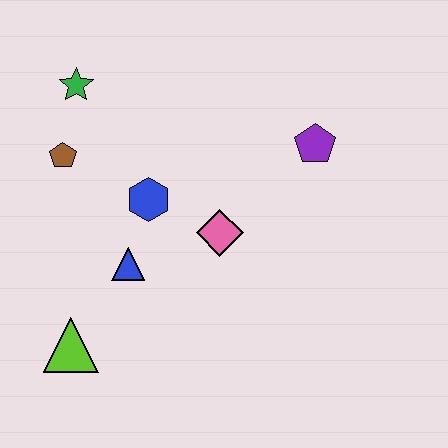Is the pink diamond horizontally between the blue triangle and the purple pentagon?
Yes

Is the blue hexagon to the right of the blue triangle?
Yes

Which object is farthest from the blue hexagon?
The purple pentagon is farthest from the blue hexagon.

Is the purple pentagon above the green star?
No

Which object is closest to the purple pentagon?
The pink diamond is closest to the purple pentagon.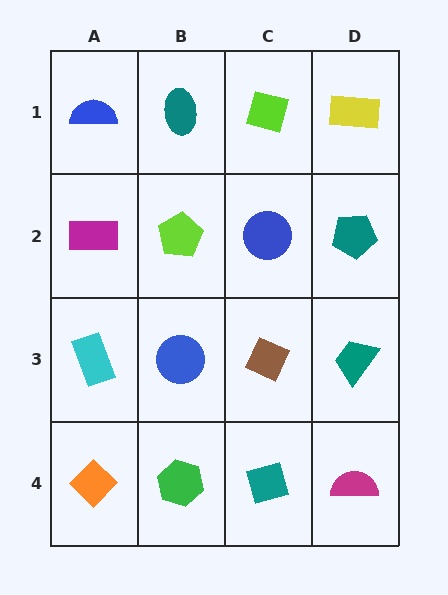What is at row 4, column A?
An orange diamond.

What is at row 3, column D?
A teal trapezoid.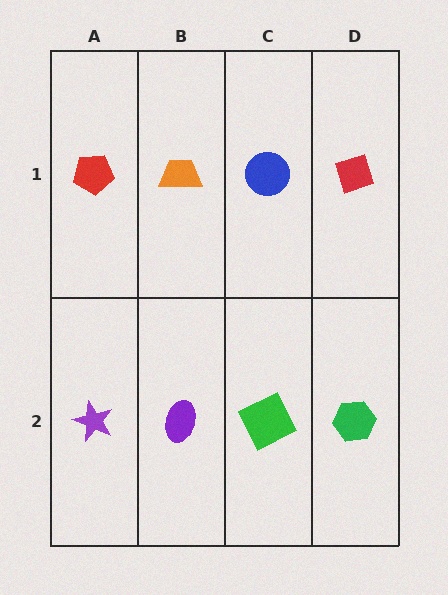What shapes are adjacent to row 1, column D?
A green hexagon (row 2, column D), a blue circle (row 1, column C).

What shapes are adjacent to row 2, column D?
A red diamond (row 1, column D), a green square (row 2, column C).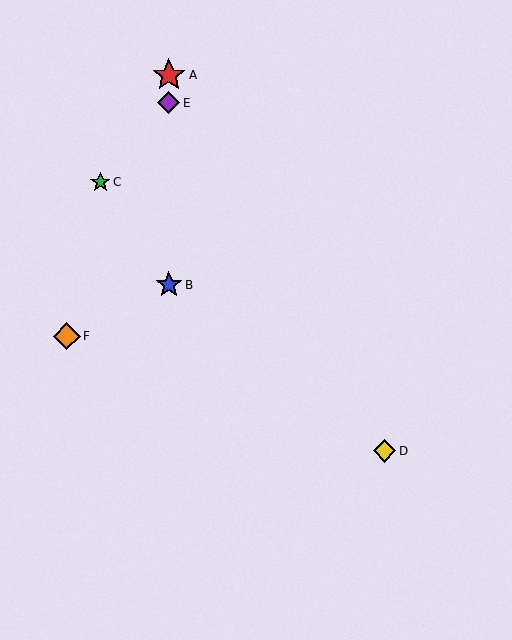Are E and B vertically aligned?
Yes, both are at x≈169.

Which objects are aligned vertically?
Objects A, B, E are aligned vertically.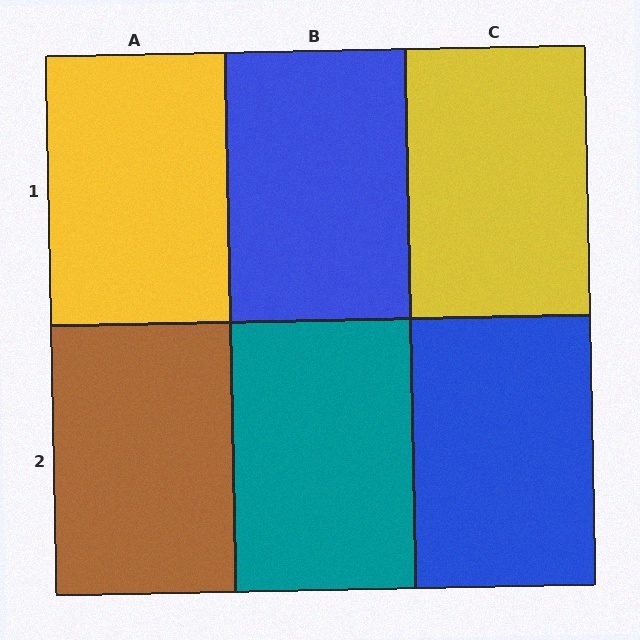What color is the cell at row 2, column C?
Blue.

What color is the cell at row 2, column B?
Teal.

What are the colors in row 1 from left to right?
Yellow, blue, yellow.